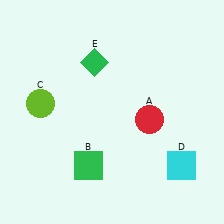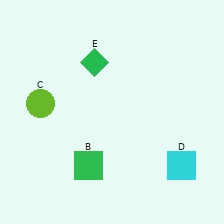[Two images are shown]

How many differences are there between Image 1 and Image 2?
There is 1 difference between the two images.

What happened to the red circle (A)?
The red circle (A) was removed in Image 2. It was in the bottom-right area of Image 1.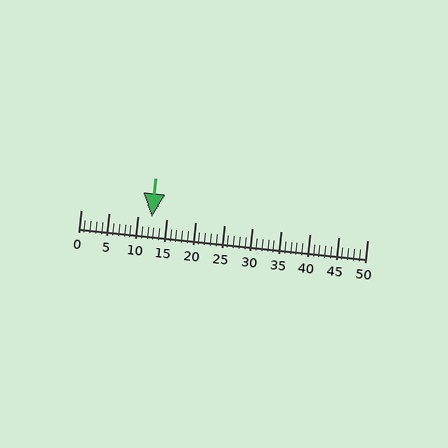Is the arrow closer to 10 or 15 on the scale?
The arrow is closer to 10.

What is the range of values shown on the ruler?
The ruler shows values from 0 to 50.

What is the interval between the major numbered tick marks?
The major tick marks are spaced 5 units apart.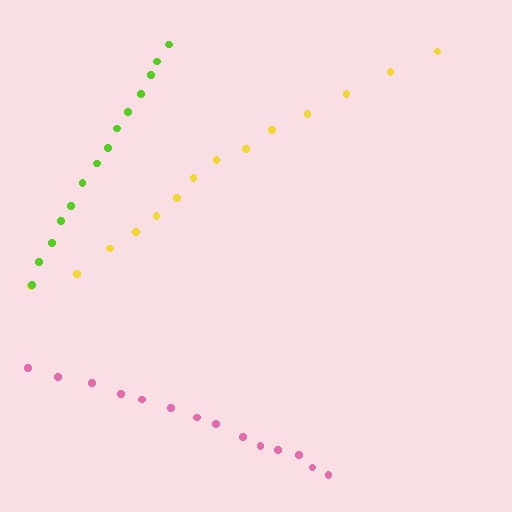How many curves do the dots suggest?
There are 3 distinct paths.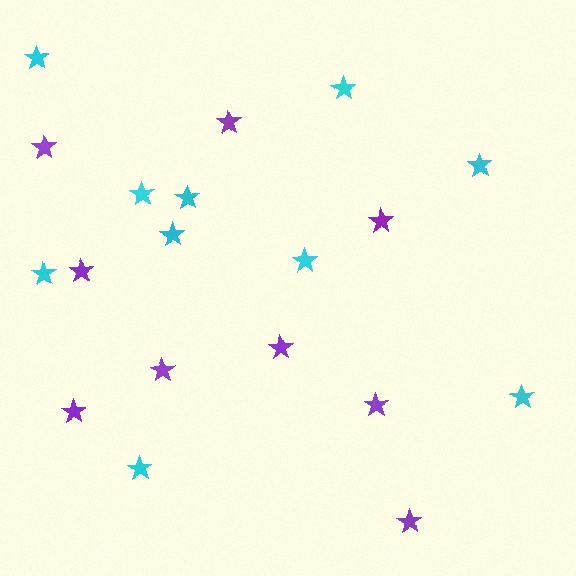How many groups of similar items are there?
There are 2 groups: one group of cyan stars (10) and one group of purple stars (9).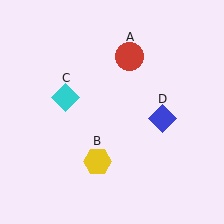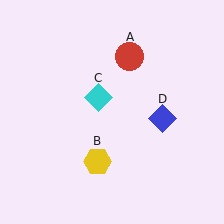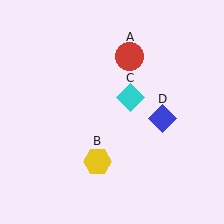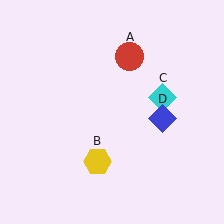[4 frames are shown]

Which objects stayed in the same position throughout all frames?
Red circle (object A) and yellow hexagon (object B) and blue diamond (object D) remained stationary.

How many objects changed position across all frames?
1 object changed position: cyan diamond (object C).